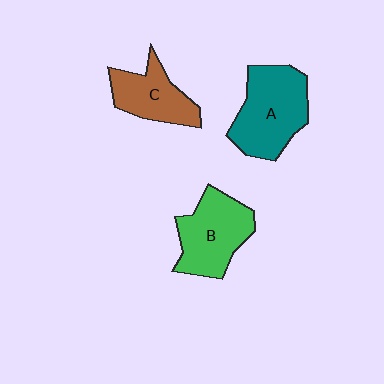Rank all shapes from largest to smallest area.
From largest to smallest: A (teal), B (green), C (brown).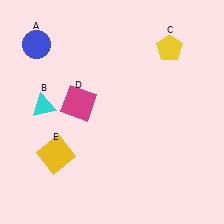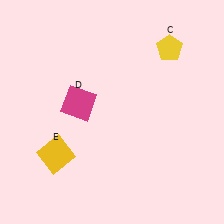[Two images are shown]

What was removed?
The blue circle (A), the cyan triangle (B) were removed in Image 2.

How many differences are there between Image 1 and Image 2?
There are 2 differences between the two images.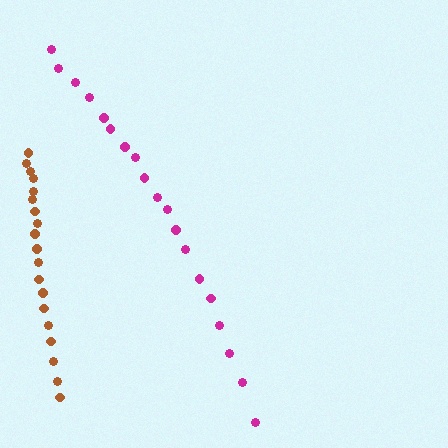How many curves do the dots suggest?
There are 2 distinct paths.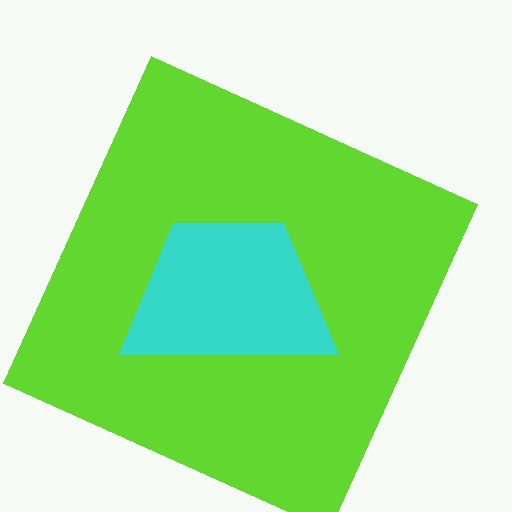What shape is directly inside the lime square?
The cyan trapezoid.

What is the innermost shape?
The cyan trapezoid.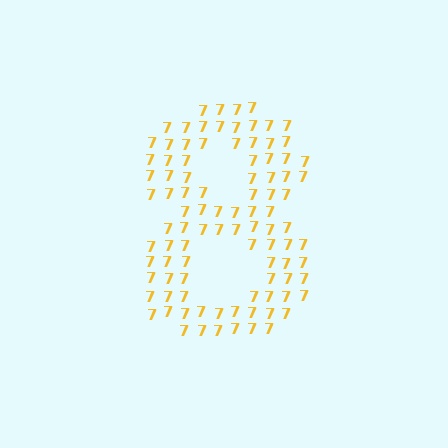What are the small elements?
The small elements are digit 7's.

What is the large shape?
The large shape is the digit 8.